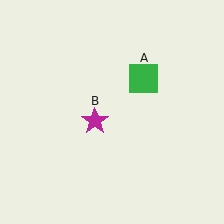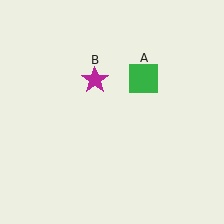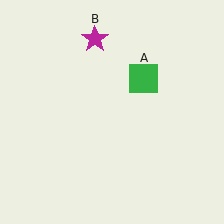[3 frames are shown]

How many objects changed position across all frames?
1 object changed position: magenta star (object B).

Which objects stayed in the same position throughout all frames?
Green square (object A) remained stationary.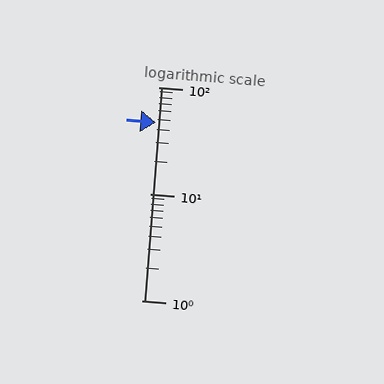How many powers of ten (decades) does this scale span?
The scale spans 2 decades, from 1 to 100.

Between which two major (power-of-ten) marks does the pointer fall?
The pointer is between 10 and 100.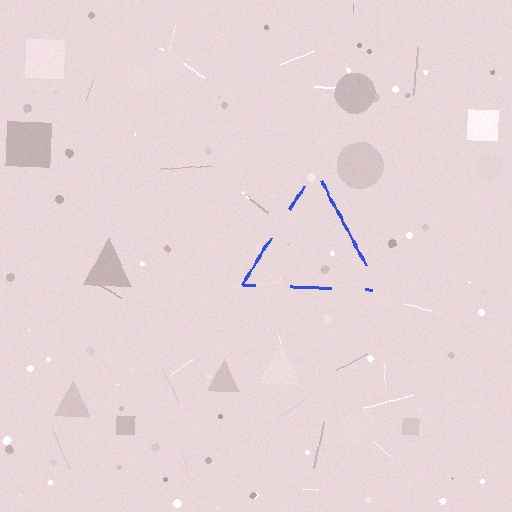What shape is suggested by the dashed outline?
The dashed outline suggests a triangle.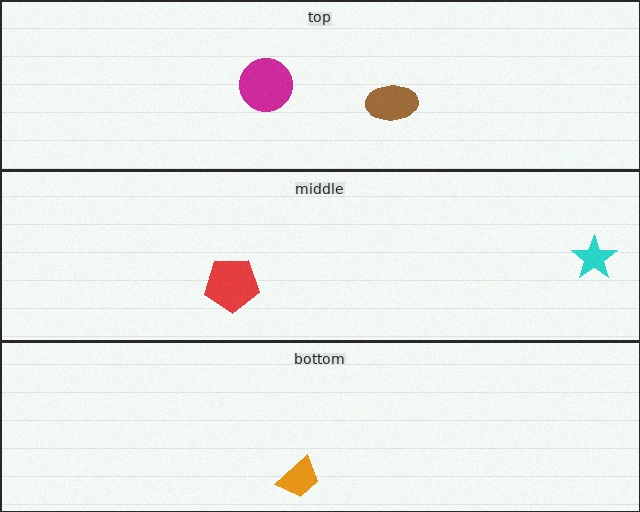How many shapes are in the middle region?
2.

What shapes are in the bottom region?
The orange trapezoid.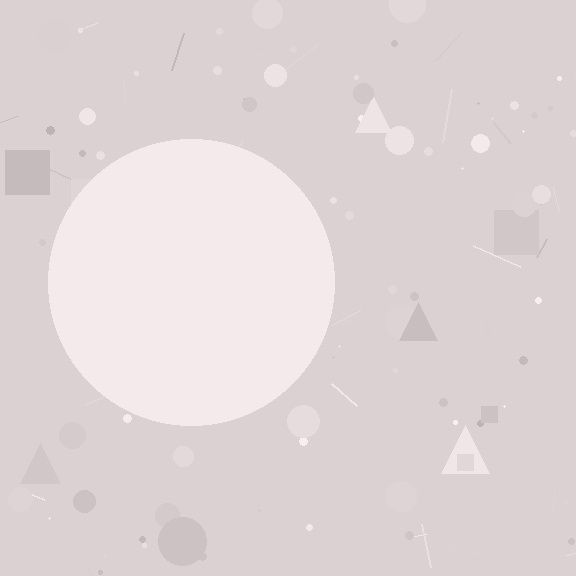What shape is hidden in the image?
A circle is hidden in the image.